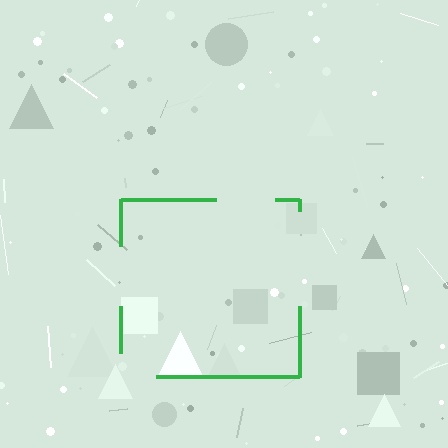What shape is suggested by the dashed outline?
The dashed outline suggests a square.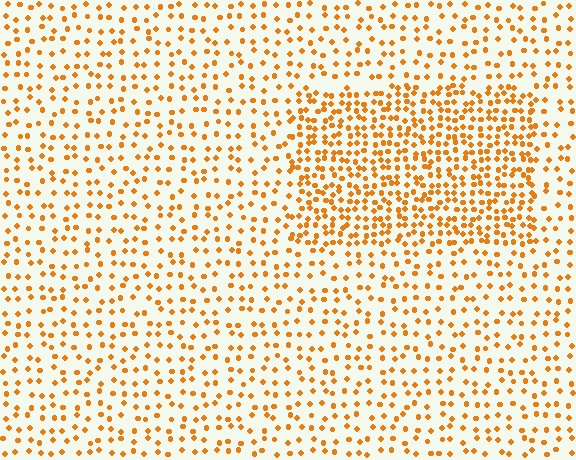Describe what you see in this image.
The image contains small orange elements arranged at two different densities. A rectangle-shaped region is visible where the elements are more densely packed than the surrounding area.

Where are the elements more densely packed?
The elements are more densely packed inside the rectangle boundary.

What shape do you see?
I see a rectangle.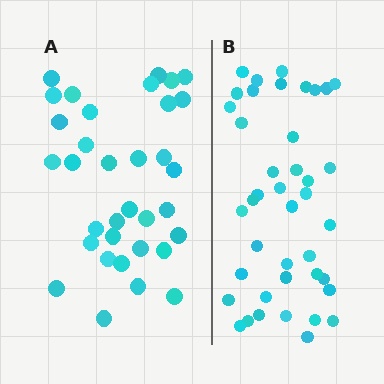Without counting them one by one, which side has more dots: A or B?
Region B (the right region) has more dots.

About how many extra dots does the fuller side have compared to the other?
Region B has roughly 8 or so more dots than region A.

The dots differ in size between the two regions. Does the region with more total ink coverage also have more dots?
No. Region A has more total ink coverage because its dots are larger, but region B actually contains more individual dots. Total area can be misleading — the number of items is what matters here.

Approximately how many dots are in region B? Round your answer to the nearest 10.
About 40 dots. (The exact count is 41, which rounds to 40.)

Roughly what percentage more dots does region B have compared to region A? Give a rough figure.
About 20% more.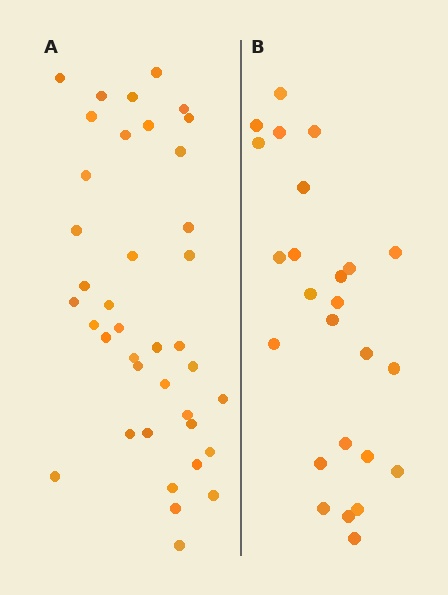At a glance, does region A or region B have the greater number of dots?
Region A (the left region) has more dots.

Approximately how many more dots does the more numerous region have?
Region A has approximately 15 more dots than region B.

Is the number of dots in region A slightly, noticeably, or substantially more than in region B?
Region A has substantially more. The ratio is roughly 1.6 to 1.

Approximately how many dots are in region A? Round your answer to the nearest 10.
About 40 dots. (The exact count is 39, which rounds to 40.)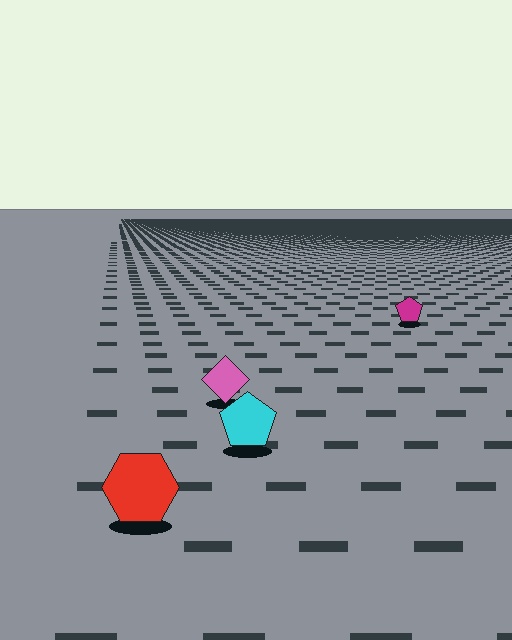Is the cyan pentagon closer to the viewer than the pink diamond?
Yes. The cyan pentagon is closer — you can tell from the texture gradient: the ground texture is coarser near it.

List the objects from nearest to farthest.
From nearest to farthest: the red hexagon, the cyan pentagon, the pink diamond, the magenta pentagon.